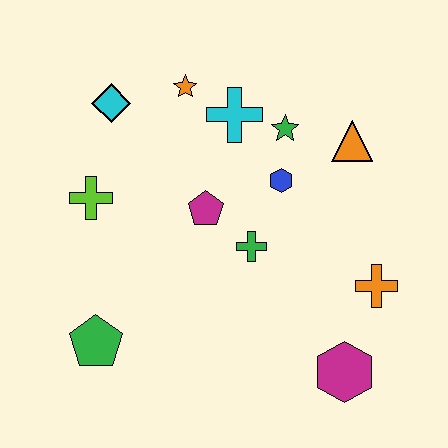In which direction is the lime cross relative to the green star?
The lime cross is to the left of the green star.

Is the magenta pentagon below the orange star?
Yes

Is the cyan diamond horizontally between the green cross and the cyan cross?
No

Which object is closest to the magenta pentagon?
The green cross is closest to the magenta pentagon.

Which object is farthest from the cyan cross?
The magenta hexagon is farthest from the cyan cross.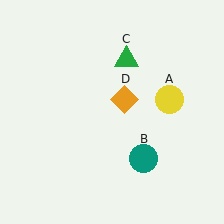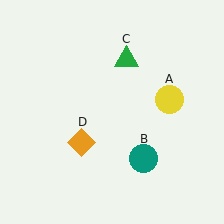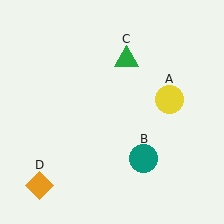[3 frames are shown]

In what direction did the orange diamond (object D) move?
The orange diamond (object D) moved down and to the left.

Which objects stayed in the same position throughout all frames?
Yellow circle (object A) and teal circle (object B) and green triangle (object C) remained stationary.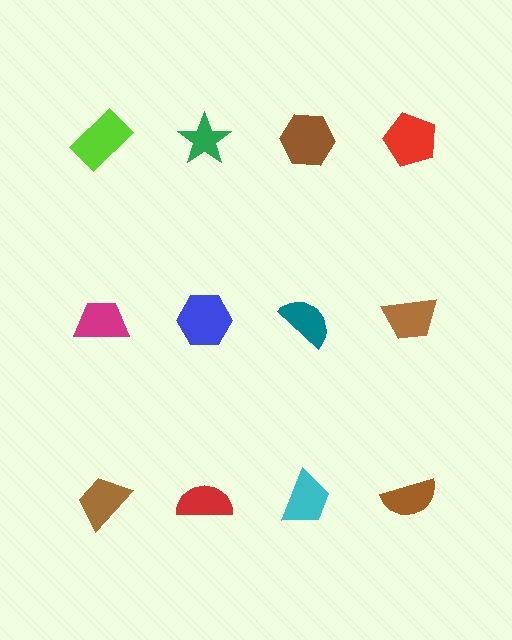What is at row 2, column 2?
A blue hexagon.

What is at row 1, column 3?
A brown hexagon.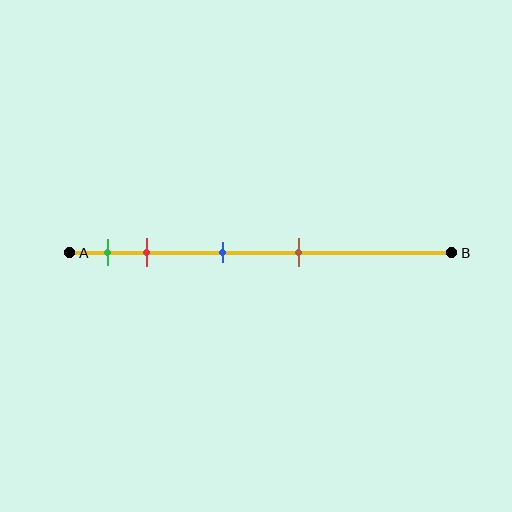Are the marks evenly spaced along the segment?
No, the marks are not evenly spaced.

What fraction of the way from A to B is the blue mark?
The blue mark is approximately 40% (0.4) of the way from A to B.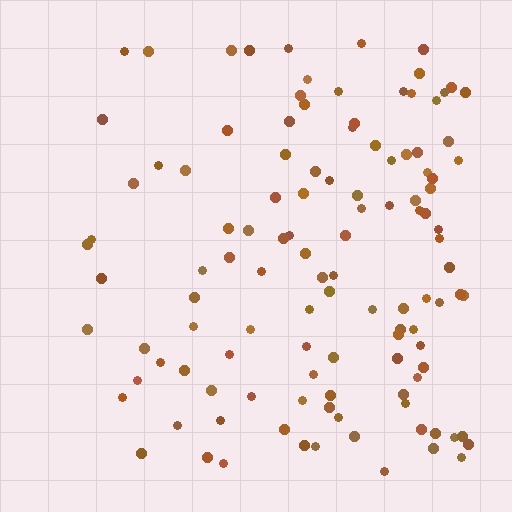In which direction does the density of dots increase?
From left to right, with the right side densest.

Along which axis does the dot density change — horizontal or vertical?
Horizontal.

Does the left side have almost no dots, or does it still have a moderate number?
Still a moderate number, just noticeably fewer than the right.